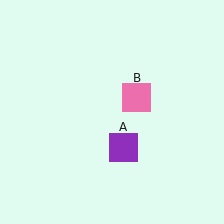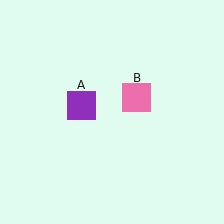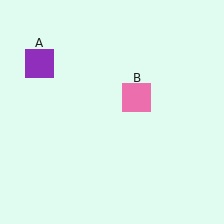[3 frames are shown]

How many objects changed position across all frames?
1 object changed position: purple square (object A).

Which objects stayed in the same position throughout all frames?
Pink square (object B) remained stationary.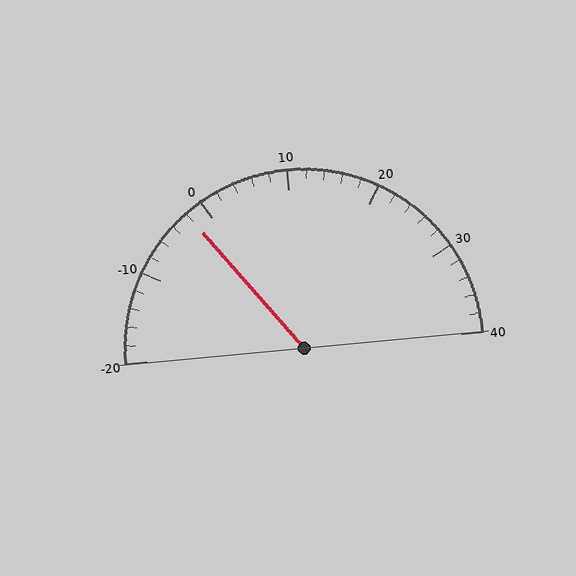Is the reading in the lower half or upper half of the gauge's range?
The reading is in the lower half of the range (-20 to 40).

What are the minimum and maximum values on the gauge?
The gauge ranges from -20 to 40.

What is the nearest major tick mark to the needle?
The nearest major tick mark is 0.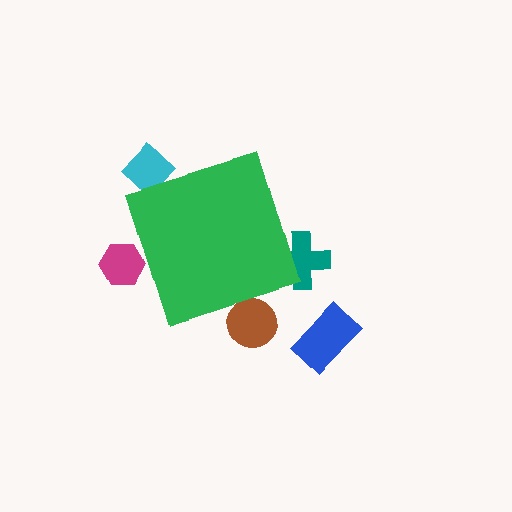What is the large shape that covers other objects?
A green diamond.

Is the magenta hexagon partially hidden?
Yes, the magenta hexagon is partially hidden behind the green diamond.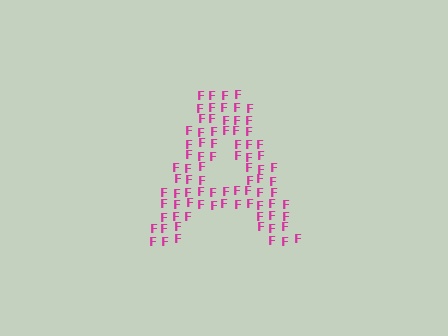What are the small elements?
The small elements are letter F's.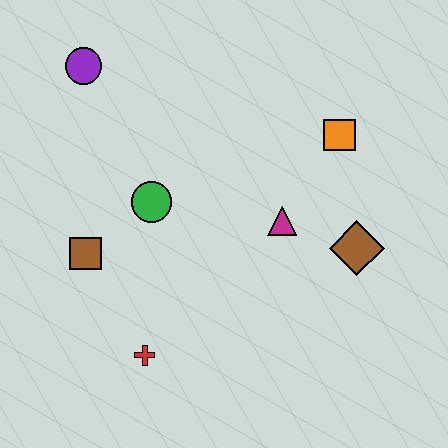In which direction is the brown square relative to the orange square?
The brown square is to the left of the orange square.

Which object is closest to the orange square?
The magenta triangle is closest to the orange square.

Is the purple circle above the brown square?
Yes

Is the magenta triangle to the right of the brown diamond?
No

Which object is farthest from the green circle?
The brown diamond is farthest from the green circle.